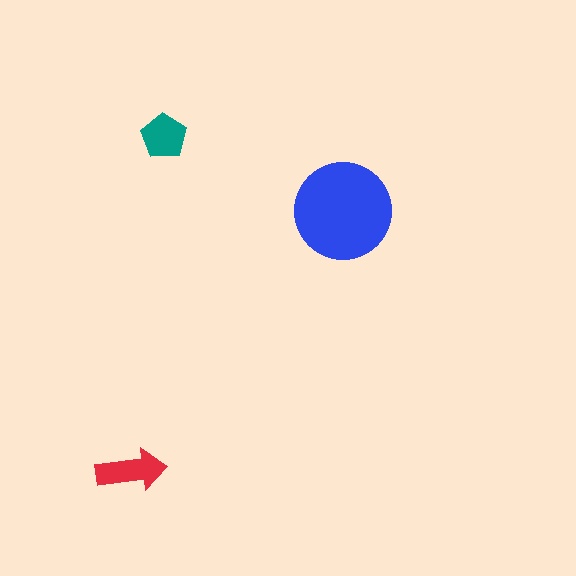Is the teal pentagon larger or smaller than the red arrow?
Smaller.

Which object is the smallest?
The teal pentagon.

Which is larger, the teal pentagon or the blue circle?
The blue circle.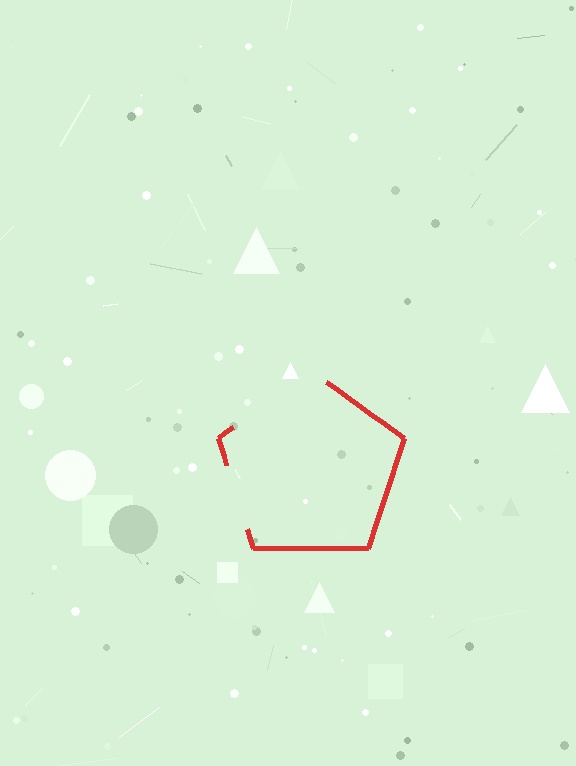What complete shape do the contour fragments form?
The contour fragments form a pentagon.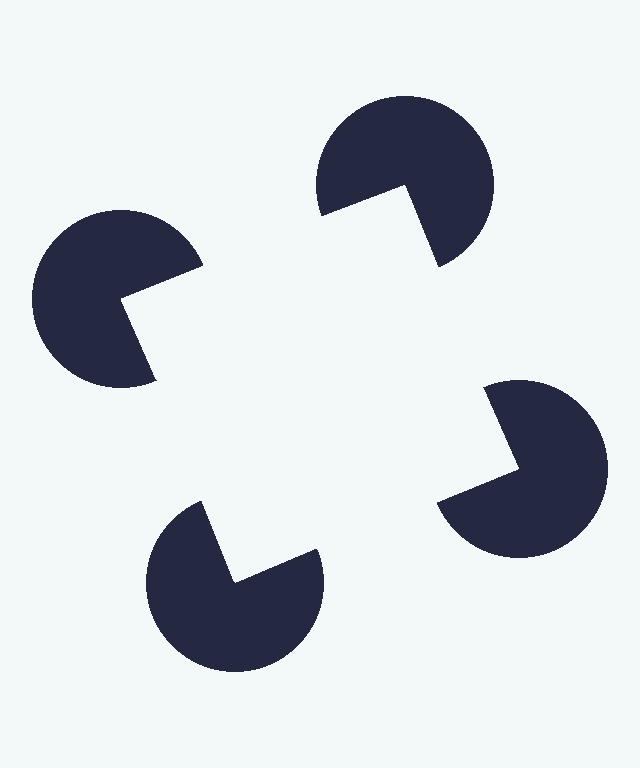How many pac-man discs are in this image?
There are 4 — one at each vertex of the illusory square.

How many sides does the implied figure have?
4 sides.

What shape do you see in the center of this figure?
An illusory square — its edges are inferred from the aligned wedge cuts in the pac-man discs, not physically drawn.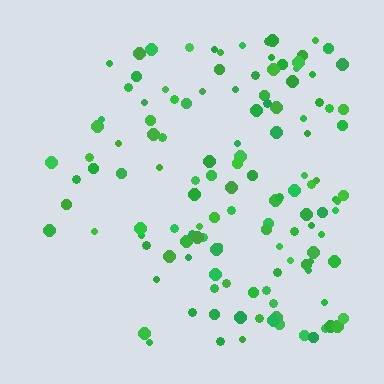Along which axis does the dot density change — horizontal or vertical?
Horizontal.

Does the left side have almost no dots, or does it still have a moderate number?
Still a moderate number, just noticeably fewer than the right.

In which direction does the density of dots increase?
From left to right, with the right side densest.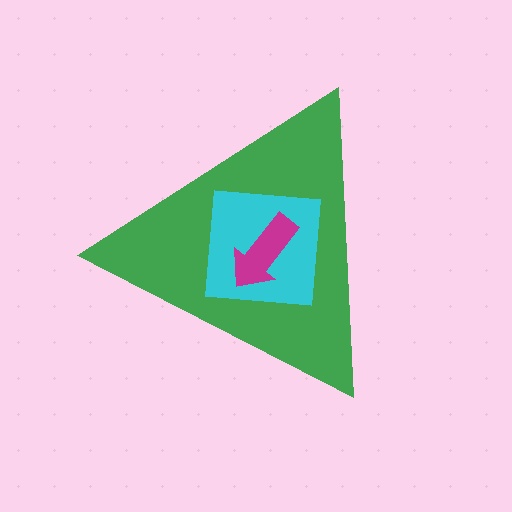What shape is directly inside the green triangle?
The cyan square.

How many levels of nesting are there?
3.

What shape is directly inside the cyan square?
The magenta arrow.